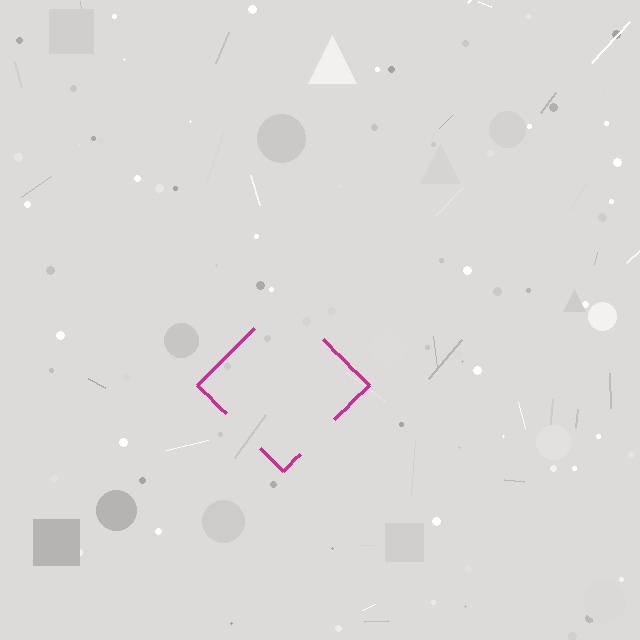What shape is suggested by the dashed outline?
The dashed outline suggests a diamond.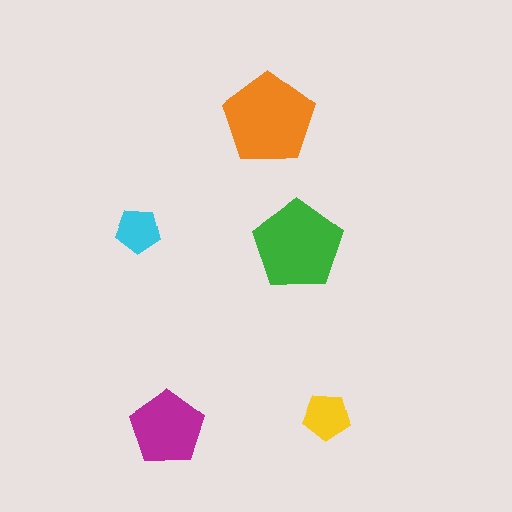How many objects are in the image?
There are 5 objects in the image.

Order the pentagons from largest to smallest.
the orange one, the green one, the magenta one, the yellow one, the cyan one.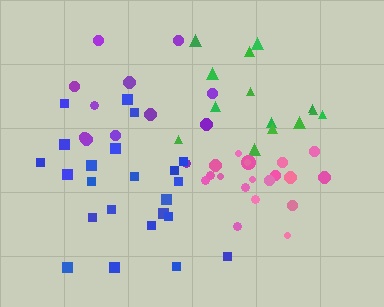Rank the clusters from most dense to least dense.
pink, blue, green, purple.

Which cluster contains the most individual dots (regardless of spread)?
Blue (23).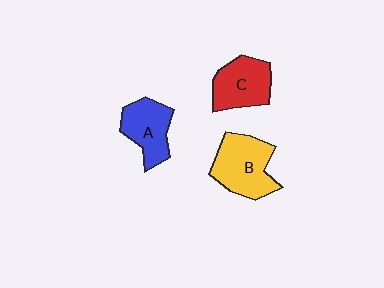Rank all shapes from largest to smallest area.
From largest to smallest: B (yellow), C (red), A (blue).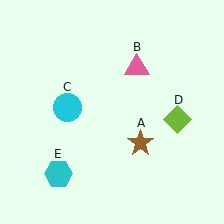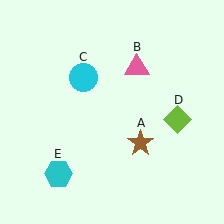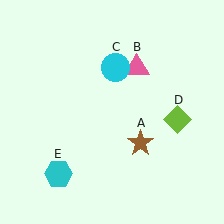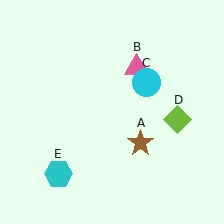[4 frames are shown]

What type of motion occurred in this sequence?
The cyan circle (object C) rotated clockwise around the center of the scene.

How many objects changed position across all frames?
1 object changed position: cyan circle (object C).